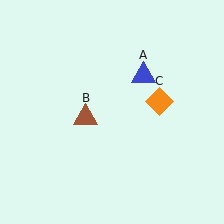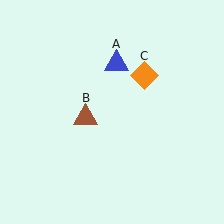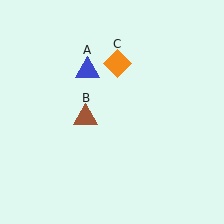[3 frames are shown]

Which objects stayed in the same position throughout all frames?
Brown triangle (object B) remained stationary.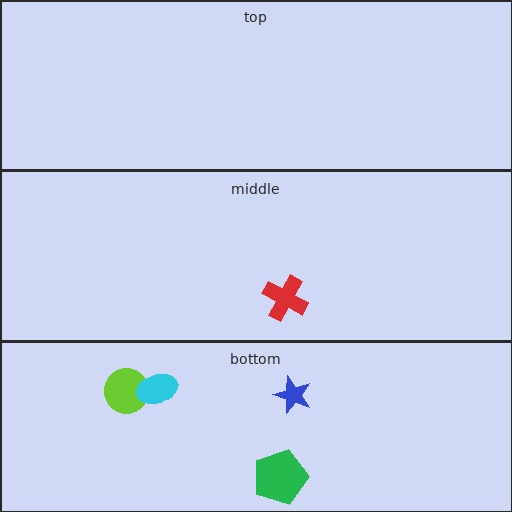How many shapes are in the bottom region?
4.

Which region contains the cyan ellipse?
The bottom region.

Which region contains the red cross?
The middle region.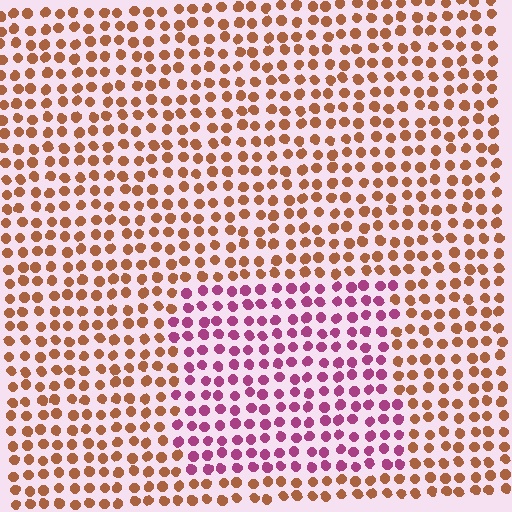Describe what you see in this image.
The image is filled with small brown elements in a uniform arrangement. A rectangle-shaped region is visible where the elements are tinted to a slightly different hue, forming a subtle color boundary.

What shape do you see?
I see a rectangle.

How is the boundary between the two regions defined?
The boundary is defined purely by a slight shift in hue (about 60 degrees). Spacing, size, and orientation are identical on both sides.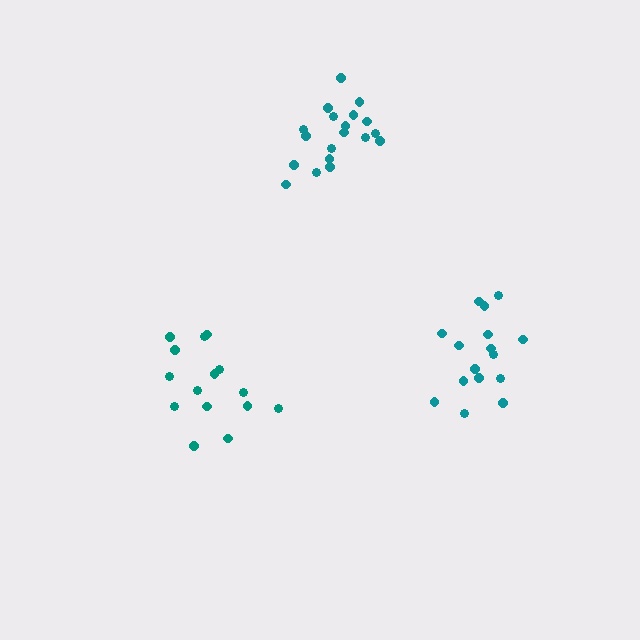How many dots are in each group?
Group 1: 16 dots, Group 2: 15 dots, Group 3: 19 dots (50 total).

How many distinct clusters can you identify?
There are 3 distinct clusters.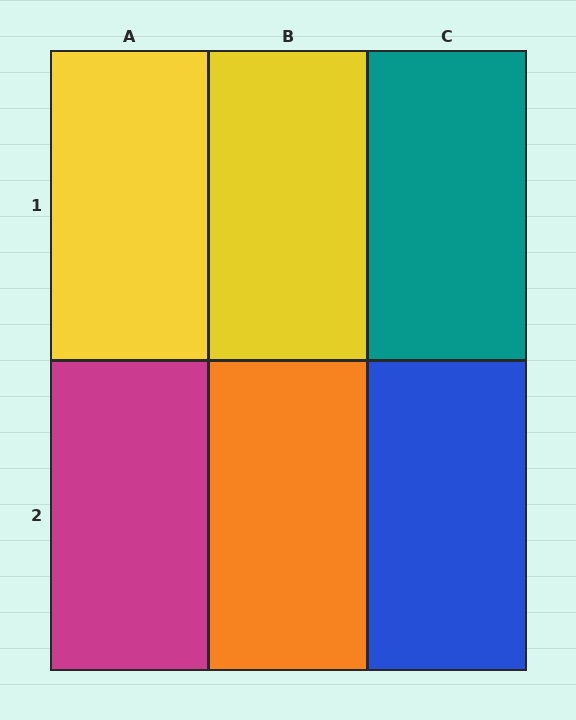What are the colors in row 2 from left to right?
Magenta, orange, blue.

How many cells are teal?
1 cell is teal.